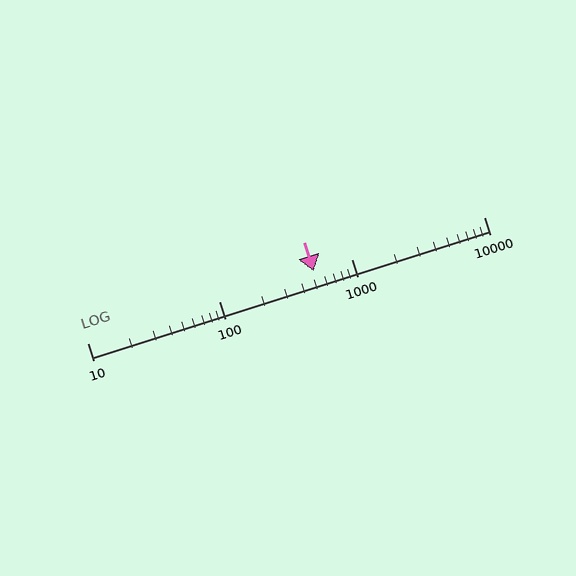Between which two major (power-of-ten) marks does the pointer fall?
The pointer is between 100 and 1000.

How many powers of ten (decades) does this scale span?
The scale spans 3 decades, from 10 to 10000.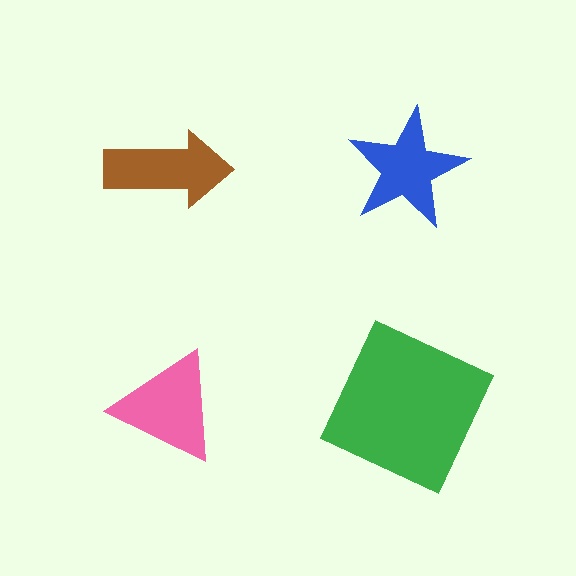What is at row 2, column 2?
A green square.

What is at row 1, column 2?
A blue star.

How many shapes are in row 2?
2 shapes.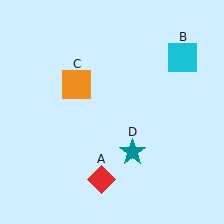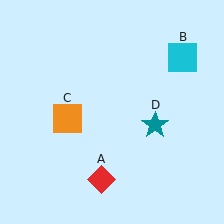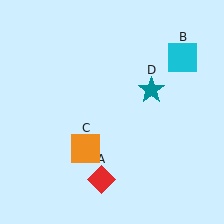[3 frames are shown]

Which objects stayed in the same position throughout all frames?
Red diamond (object A) and cyan square (object B) remained stationary.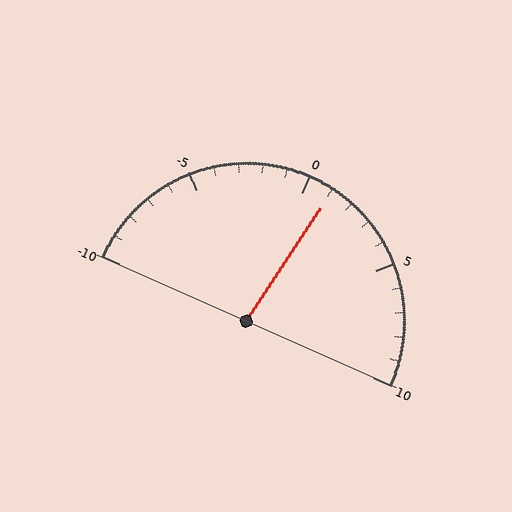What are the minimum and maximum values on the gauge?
The gauge ranges from -10 to 10.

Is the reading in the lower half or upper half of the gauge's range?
The reading is in the upper half of the range (-10 to 10).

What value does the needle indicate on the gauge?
The needle indicates approximately 1.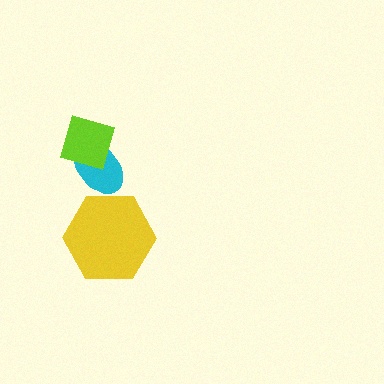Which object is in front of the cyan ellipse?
The lime diamond is in front of the cyan ellipse.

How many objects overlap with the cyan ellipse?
1 object overlaps with the cyan ellipse.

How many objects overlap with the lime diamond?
1 object overlaps with the lime diamond.